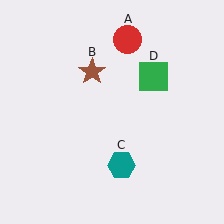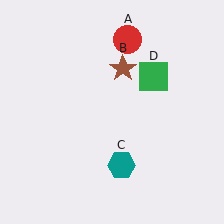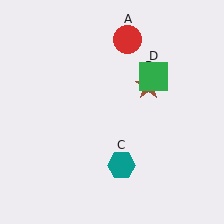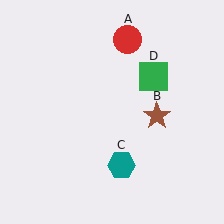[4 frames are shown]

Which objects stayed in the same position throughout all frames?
Red circle (object A) and teal hexagon (object C) and green square (object D) remained stationary.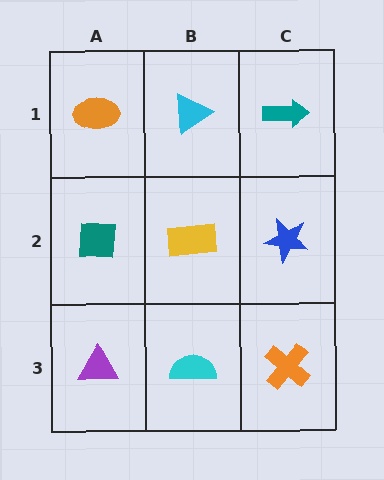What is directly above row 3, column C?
A blue star.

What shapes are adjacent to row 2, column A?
An orange ellipse (row 1, column A), a purple triangle (row 3, column A), a yellow rectangle (row 2, column B).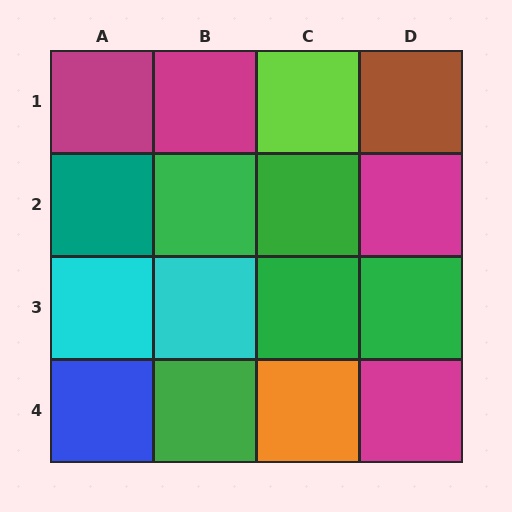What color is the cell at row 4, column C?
Orange.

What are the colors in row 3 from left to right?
Cyan, cyan, green, green.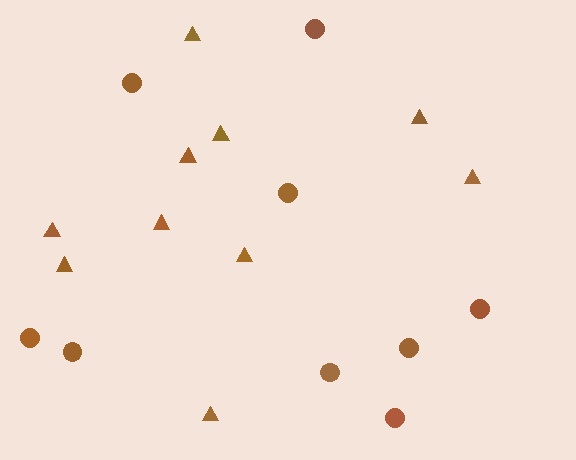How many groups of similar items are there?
There are 2 groups: one group of circles (9) and one group of triangles (10).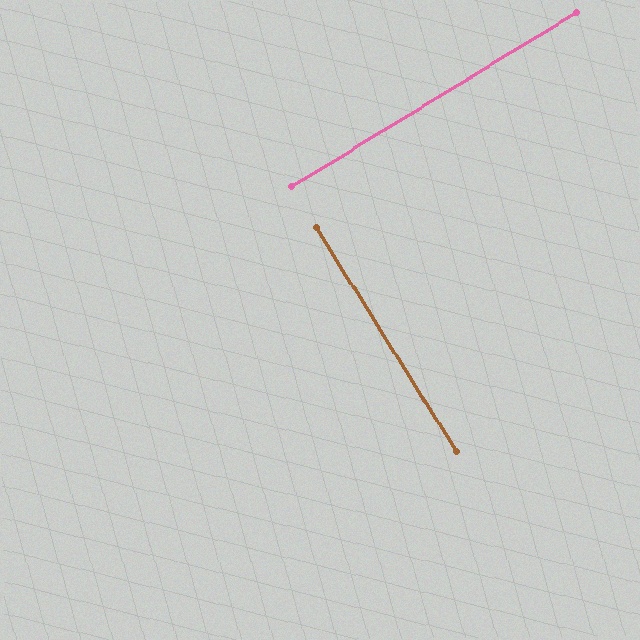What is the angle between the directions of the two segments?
Approximately 90 degrees.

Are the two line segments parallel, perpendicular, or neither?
Perpendicular — they meet at approximately 90°.